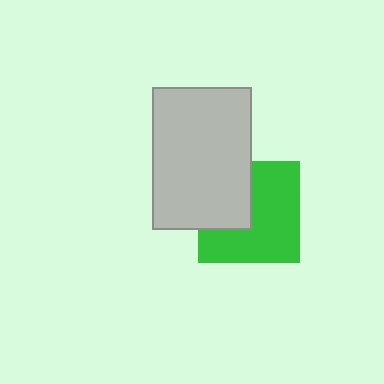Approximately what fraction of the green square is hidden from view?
Roughly 35% of the green square is hidden behind the light gray rectangle.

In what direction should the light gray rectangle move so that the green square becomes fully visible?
The light gray rectangle should move toward the upper-left. That is the shortest direction to clear the overlap and leave the green square fully visible.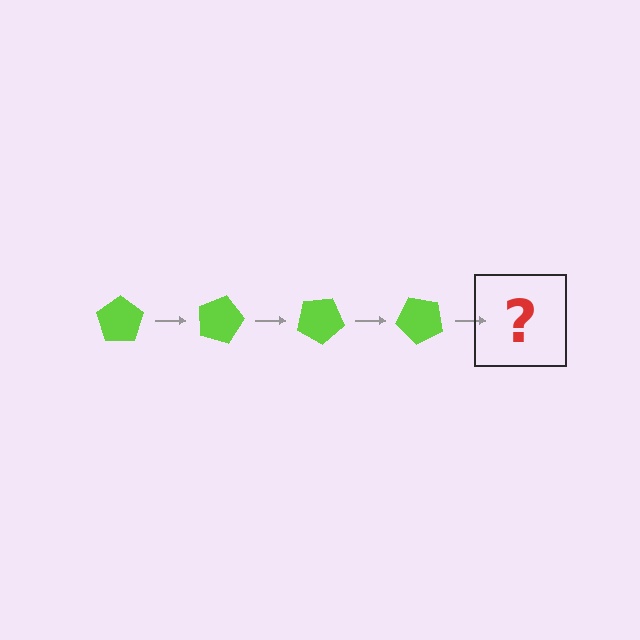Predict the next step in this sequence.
The next step is a lime pentagon rotated 60 degrees.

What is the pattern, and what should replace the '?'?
The pattern is that the pentagon rotates 15 degrees each step. The '?' should be a lime pentagon rotated 60 degrees.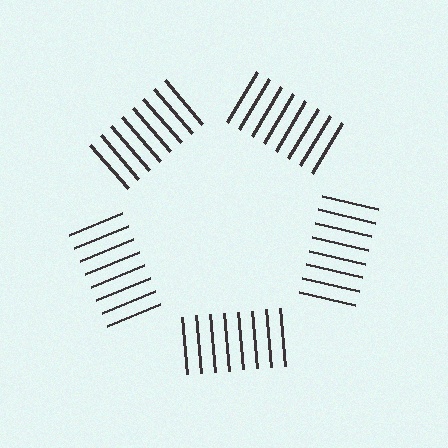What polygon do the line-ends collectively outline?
An illusory pentagon — the line segments terminate on its edges but no continuous stroke is drawn.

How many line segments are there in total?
40 — 8 along each of the 5 edges.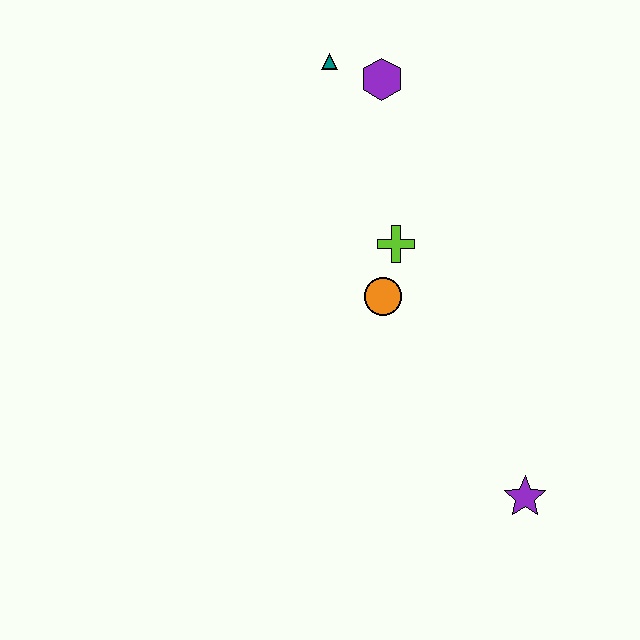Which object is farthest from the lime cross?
The purple star is farthest from the lime cross.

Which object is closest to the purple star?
The orange circle is closest to the purple star.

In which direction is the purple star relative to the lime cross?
The purple star is below the lime cross.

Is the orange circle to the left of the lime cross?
Yes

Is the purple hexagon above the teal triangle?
No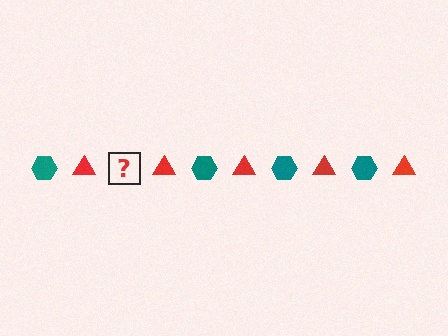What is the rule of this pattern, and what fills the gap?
The rule is that the pattern alternates between teal hexagon and red triangle. The gap should be filled with a teal hexagon.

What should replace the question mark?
The question mark should be replaced with a teal hexagon.